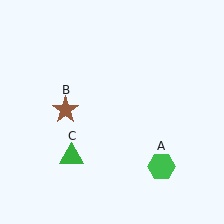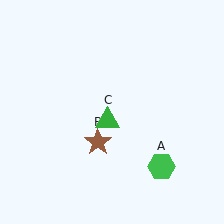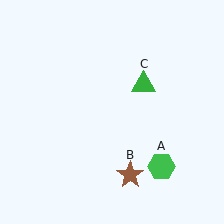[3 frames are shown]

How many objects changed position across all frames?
2 objects changed position: brown star (object B), green triangle (object C).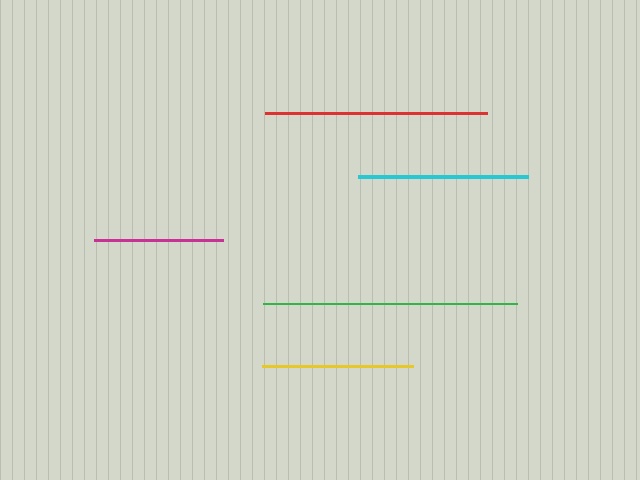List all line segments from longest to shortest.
From longest to shortest: green, red, cyan, yellow, magenta.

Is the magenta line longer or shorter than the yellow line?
The yellow line is longer than the magenta line.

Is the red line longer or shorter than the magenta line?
The red line is longer than the magenta line.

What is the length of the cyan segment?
The cyan segment is approximately 170 pixels long.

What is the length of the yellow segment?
The yellow segment is approximately 151 pixels long.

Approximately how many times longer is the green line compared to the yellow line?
The green line is approximately 1.7 times the length of the yellow line.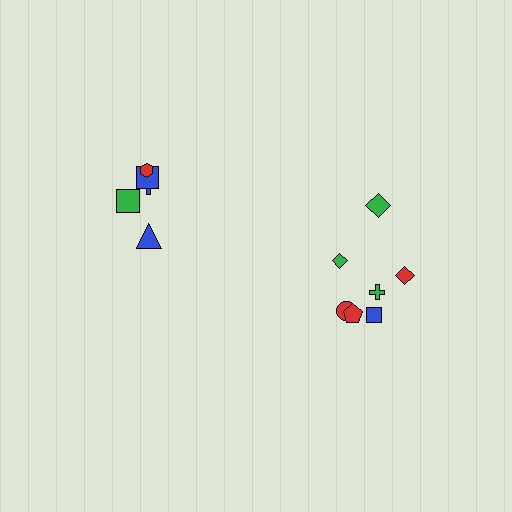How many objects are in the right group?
There are 7 objects.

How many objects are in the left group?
There are 5 objects.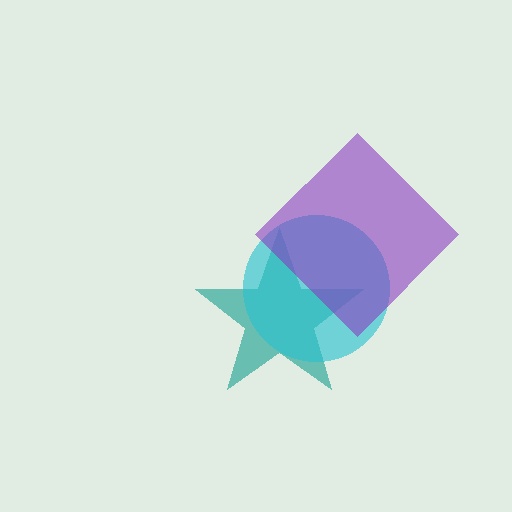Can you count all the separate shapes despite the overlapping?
Yes, there are 3 separate shapes.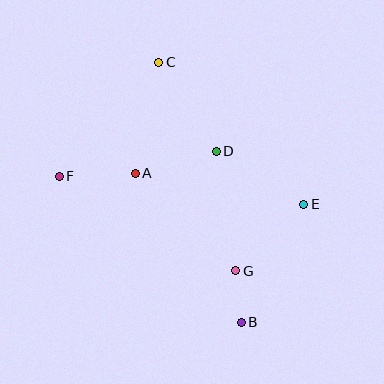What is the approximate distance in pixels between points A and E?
The distance between A and E is approximately 171 pixels.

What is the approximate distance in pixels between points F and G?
The distance between F and G is approximately 200 pixels.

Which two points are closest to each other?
Points B and G are closest to each other.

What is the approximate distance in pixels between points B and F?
The distance between B and F is approximately 233 pixels.